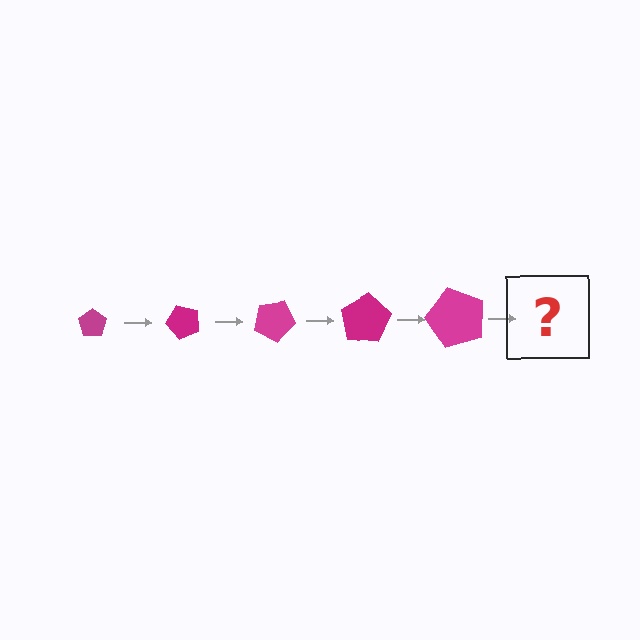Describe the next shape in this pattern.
It should be a pentagon, larger than the previous one and rotated 250 degrees from the start.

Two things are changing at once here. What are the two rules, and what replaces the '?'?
The two rules are that the pentagon grows larger each step and it rotates 50 degrees each step. The '?' should be a pentagon, larger than the previous one and rotated 250 degrees from the start.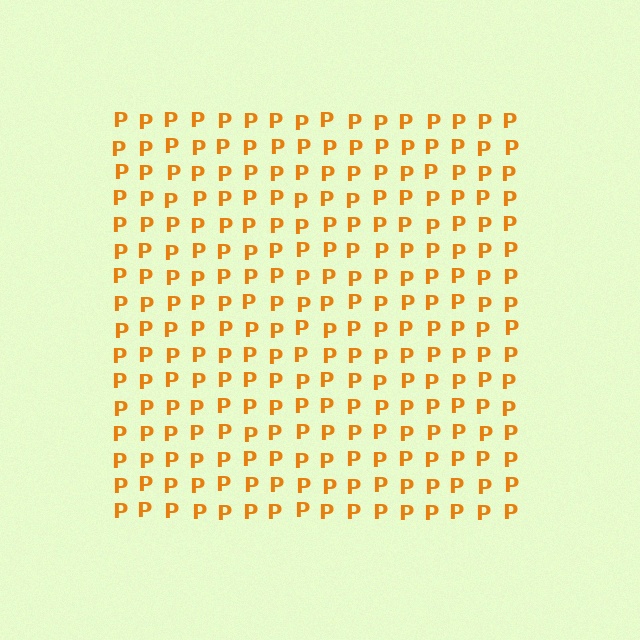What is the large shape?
The large shape is a square.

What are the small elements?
The small elements are letter P's.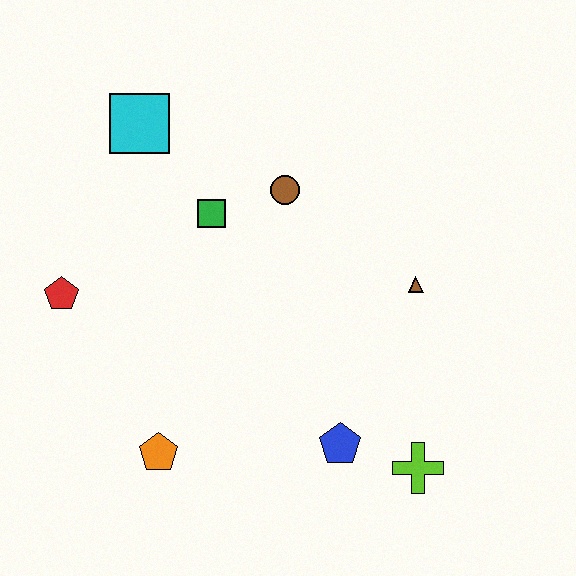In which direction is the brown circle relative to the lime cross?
The brown circle is above the lime cross.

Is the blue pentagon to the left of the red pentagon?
No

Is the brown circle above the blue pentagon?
Yes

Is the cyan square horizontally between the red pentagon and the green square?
Yes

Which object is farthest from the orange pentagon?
The cyan square is farthest from the orange pentagon.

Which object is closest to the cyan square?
The green square is closest to the cyan square.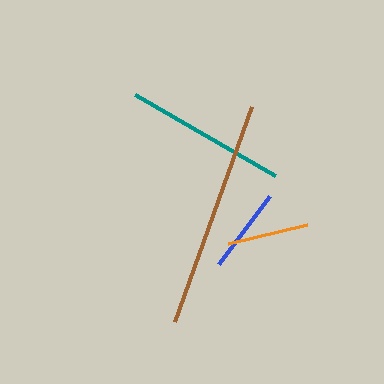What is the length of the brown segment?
The brown segment is approximately 229 pixels long.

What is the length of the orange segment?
The orange segment is approximately 81 pixels long.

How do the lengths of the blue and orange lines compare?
The blue and orange lines are approximately the same length.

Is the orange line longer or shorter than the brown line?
The brown line is longer than the orange line.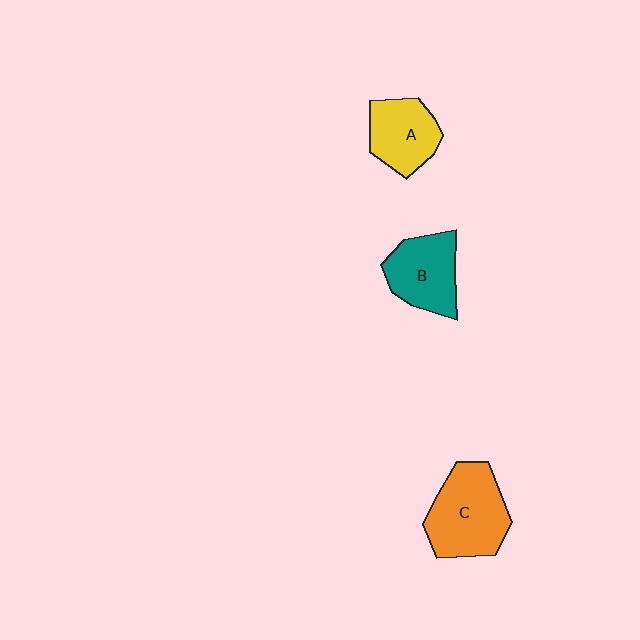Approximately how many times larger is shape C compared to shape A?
Approximately 1.4 times.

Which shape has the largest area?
Shape C (orange).